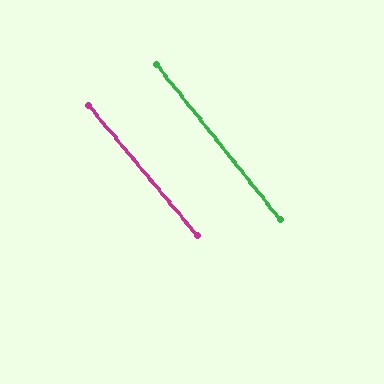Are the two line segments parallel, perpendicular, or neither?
Parallel — their directions differ by only 1.4°.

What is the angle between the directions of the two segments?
Approximately 1 degree.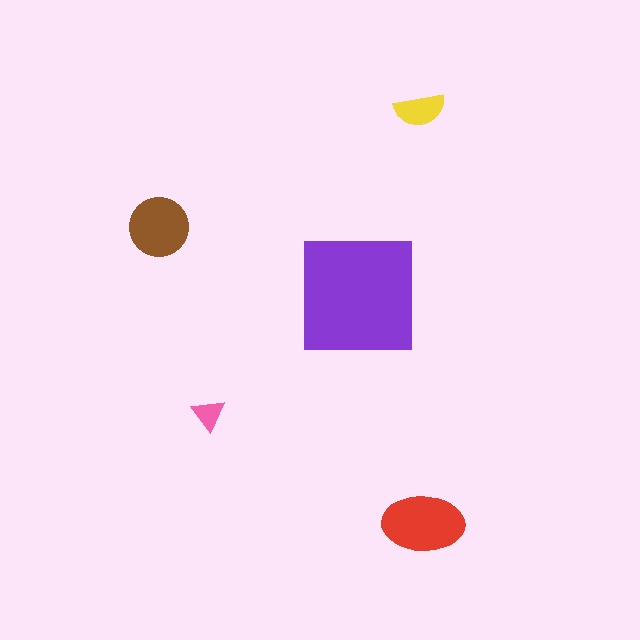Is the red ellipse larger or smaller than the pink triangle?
Larger.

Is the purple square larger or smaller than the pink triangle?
Larger.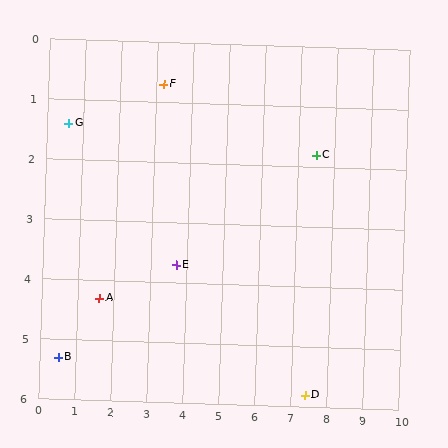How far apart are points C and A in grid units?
Points C and A are about 6.4 grid units apart.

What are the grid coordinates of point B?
Point B is at approximately (0.5, 5.3).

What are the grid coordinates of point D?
Point D is at approximately (7.4, 5.8).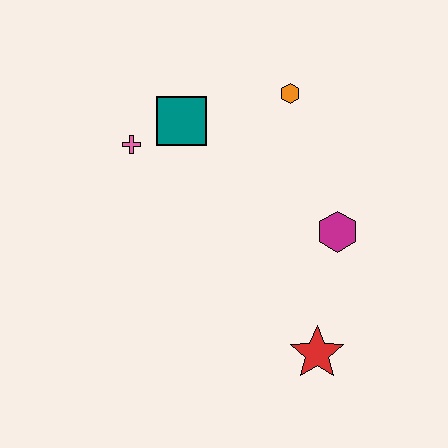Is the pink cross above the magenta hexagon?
Yes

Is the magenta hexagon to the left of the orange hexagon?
No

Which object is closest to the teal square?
The pink cross is closest to the teal square.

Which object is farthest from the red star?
The pink cross is farthest from the red star.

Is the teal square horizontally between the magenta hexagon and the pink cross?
Yes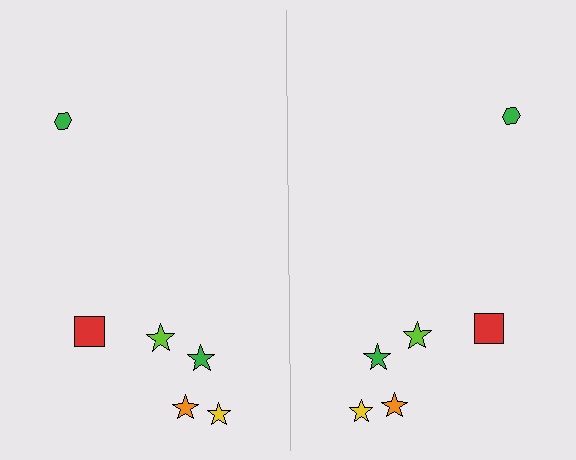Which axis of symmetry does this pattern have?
The pattern has a vertical axis of symmetry running through the center of the image.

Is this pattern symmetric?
Yes, this pattern has bilateral (reflection) symmetry.